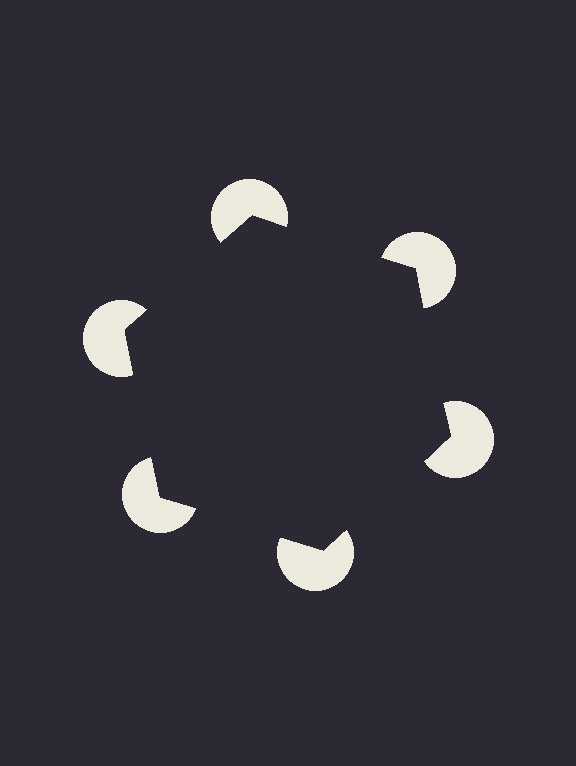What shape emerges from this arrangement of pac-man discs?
An illusory hexagon — its edges are inferred from the aligned wedge cuts in the pac-man discs, not physically drawn.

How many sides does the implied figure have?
6 sides.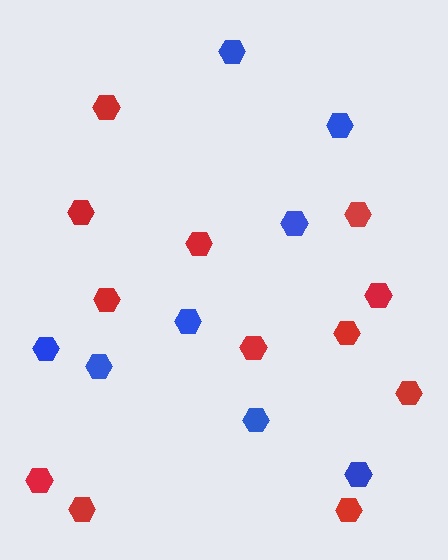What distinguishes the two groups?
There are 2 groups: one group of blue hexagons (8) and one group of red hexagons (12).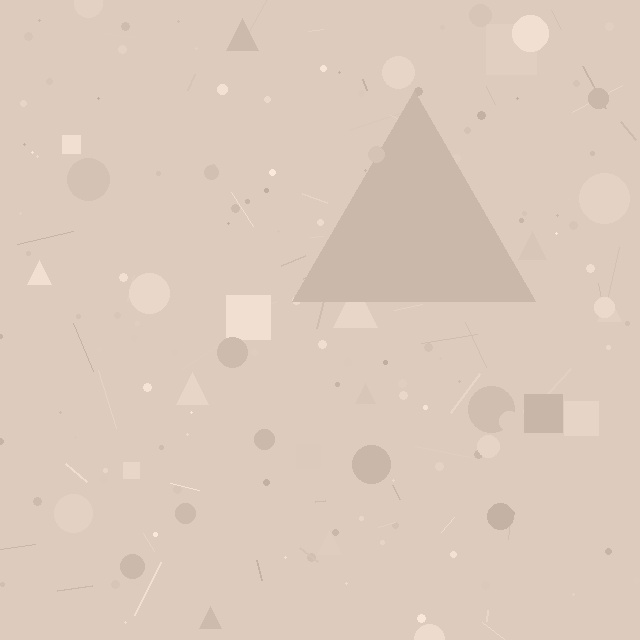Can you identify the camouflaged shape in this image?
The camouflaged shape is a triangle.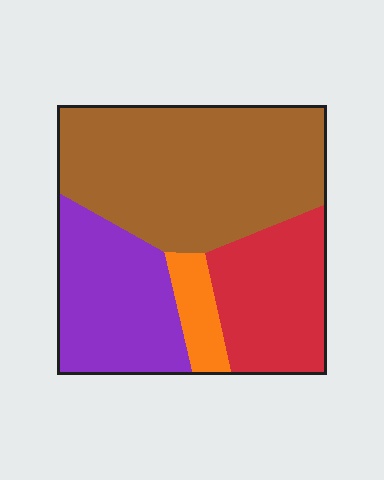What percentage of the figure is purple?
Purple covers roughly 25% of the figure.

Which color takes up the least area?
Orange, at roughly 5%.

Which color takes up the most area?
Brown, at roughly 45%.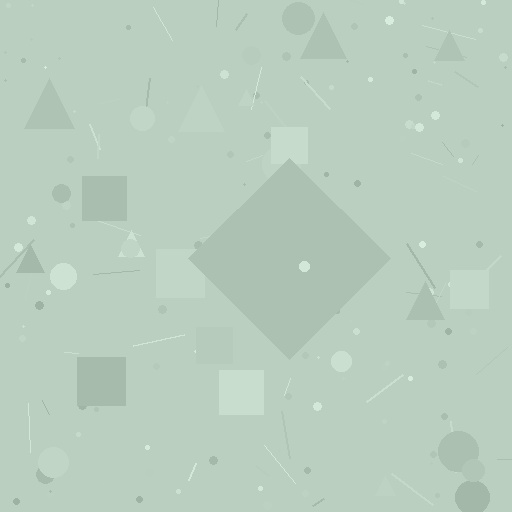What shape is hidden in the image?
A diamond is hidden in the image.